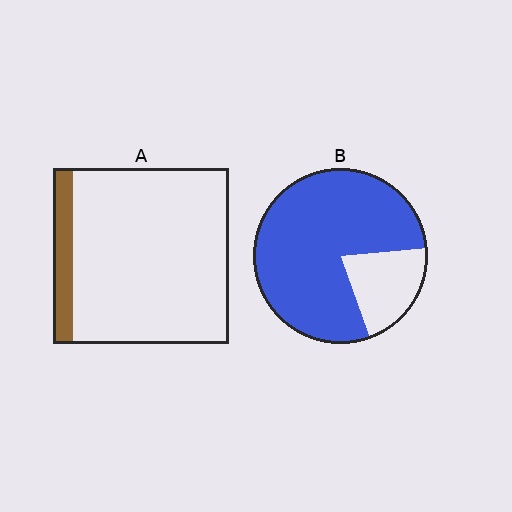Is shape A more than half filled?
No.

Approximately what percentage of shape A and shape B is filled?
A is approximately 10% and B is approximately 80%.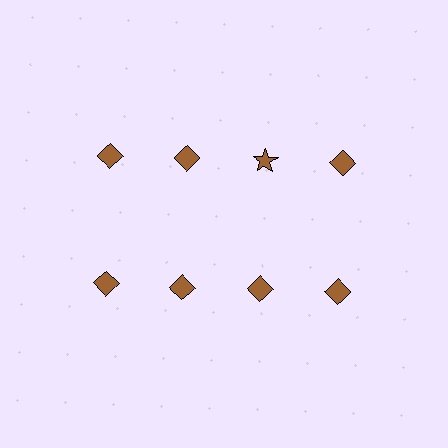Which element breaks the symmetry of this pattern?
The brown star in the top row, center column breaks the symmetry. All other shapes are brown diamonds.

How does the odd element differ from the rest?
It has a different shape: star instead of diamond.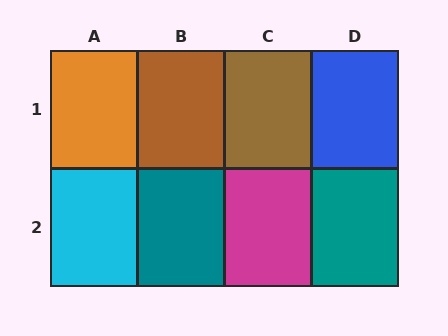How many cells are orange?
1 cell is orange.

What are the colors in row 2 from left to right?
Cyan, teal, magenta, teal.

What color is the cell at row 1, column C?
Brown.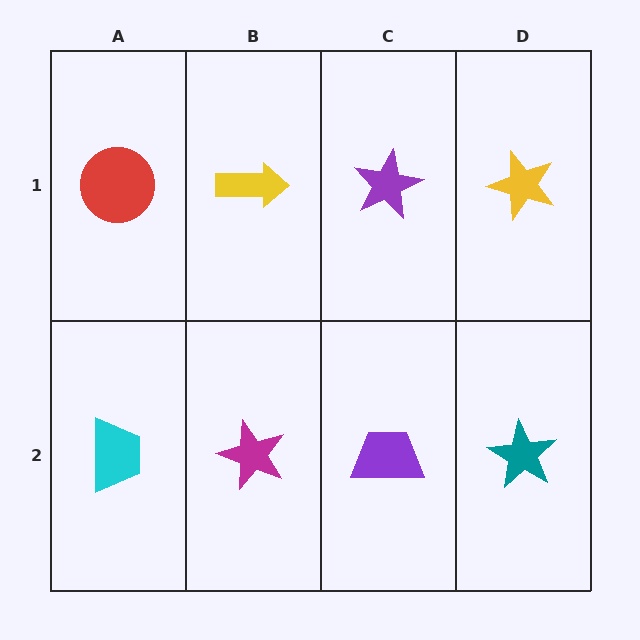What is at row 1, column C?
A purple star.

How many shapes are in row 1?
4 shapes.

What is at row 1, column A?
A red circle.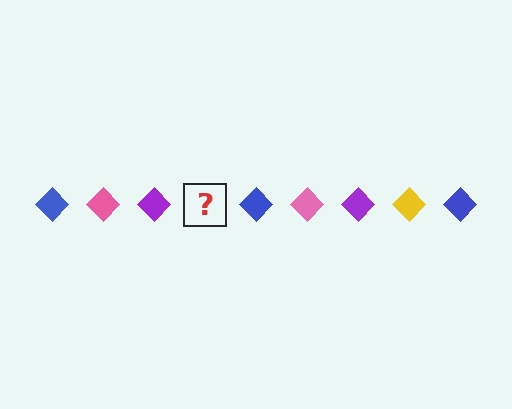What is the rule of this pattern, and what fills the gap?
The rule is that the pattern cycles through blue, pink, purple, yellow diamonds. The gap should be filled with a yellow diamond.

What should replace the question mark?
The question mark should be replaced with a yellow diamond.